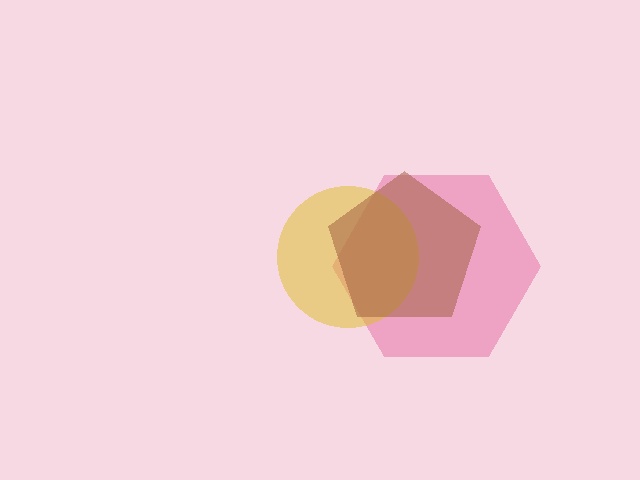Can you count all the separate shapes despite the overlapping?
Yes, there are 3 separate shapes.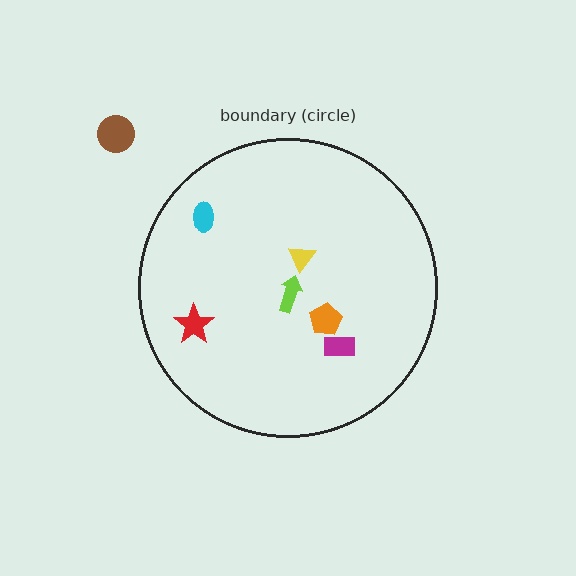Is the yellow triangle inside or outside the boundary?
Inside.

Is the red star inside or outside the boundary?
Inside.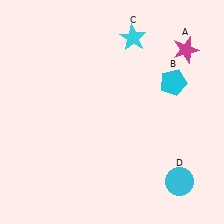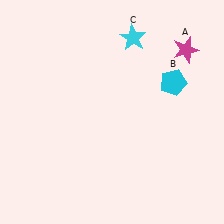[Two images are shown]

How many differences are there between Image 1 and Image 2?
There is 1 difference between the two images.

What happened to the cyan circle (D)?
The cyan circle (D) was removed in Image 2. It was in the bottom-right area of Image 1.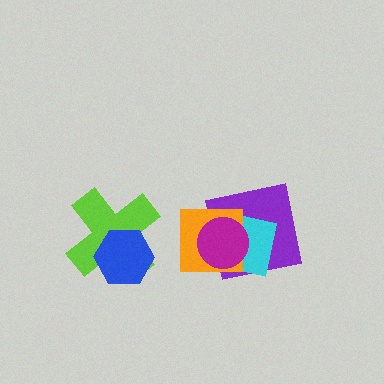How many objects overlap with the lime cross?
1 object overlaps with the lime cross.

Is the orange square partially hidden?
Yes, it is partially covered by another shape.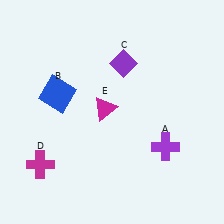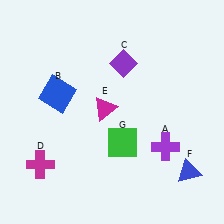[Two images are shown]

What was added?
A blue triangle (F), a green square (G) were added in Image 2.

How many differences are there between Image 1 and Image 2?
There are 2 differences between the two images.